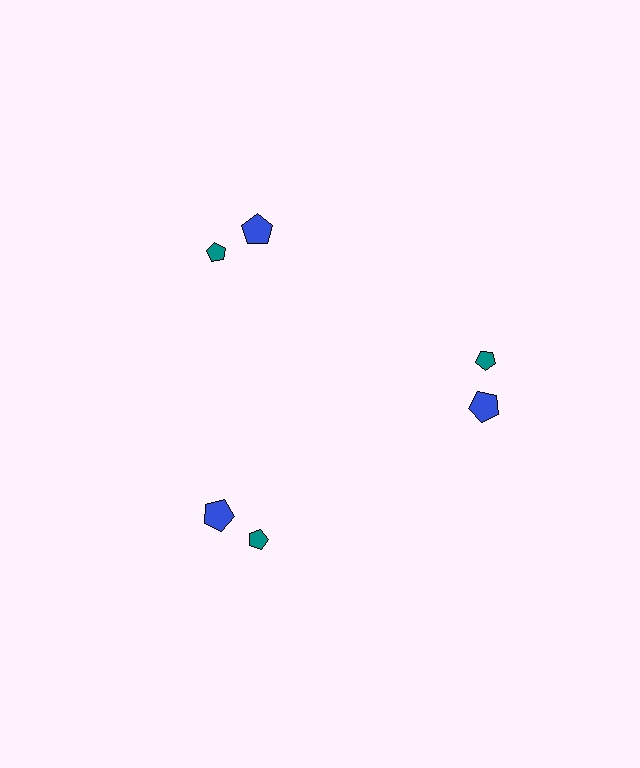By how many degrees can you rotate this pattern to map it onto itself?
The pattern maps onto itself every 120 degrees of rotation.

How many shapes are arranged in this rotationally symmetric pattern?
There are 6 shapes, arranged in 3 groups of 2.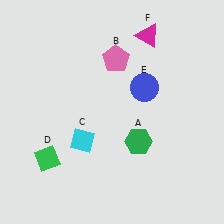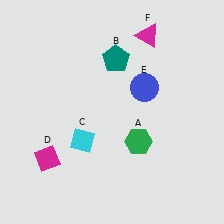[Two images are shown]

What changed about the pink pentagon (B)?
In Image 1, B is pink. In Image 2, it changed to teal.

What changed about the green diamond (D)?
In Image 1, D is green. In Image 2, it changed to magenta.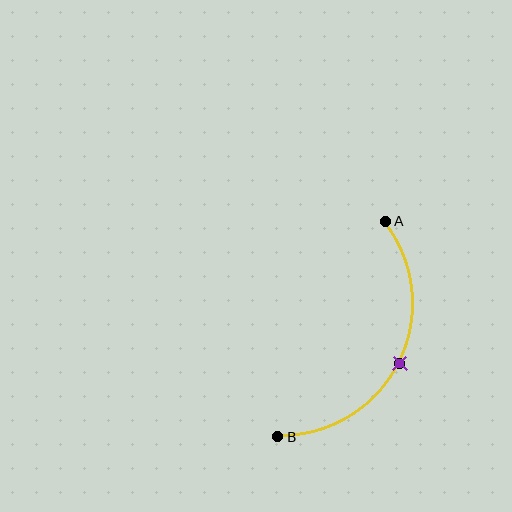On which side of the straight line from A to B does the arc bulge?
The arc bulges to the right of the straight line connecting A and B.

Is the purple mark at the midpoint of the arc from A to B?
Yes. The purple mark lies on the arc at equal arc-length from both A and B — it is the arc midpoint.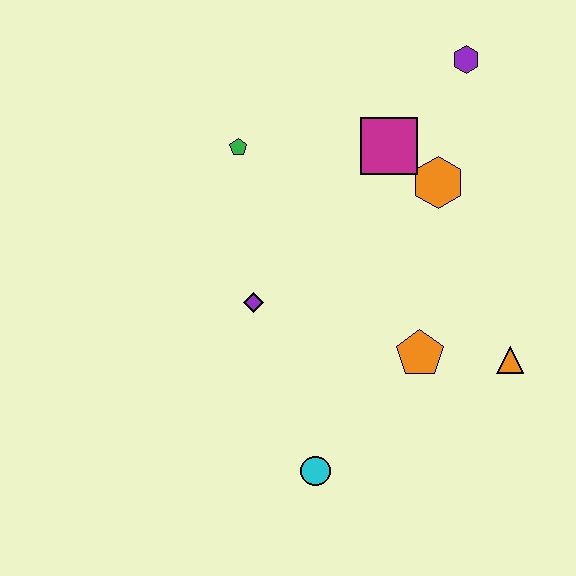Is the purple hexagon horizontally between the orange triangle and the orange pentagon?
Yes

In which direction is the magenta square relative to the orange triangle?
The magenta square is above the orange triangle.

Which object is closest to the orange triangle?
The orange pentagon is closest to the orange triangle.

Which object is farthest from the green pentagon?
The orange triangle is farthest from the green pentagon.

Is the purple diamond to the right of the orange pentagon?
No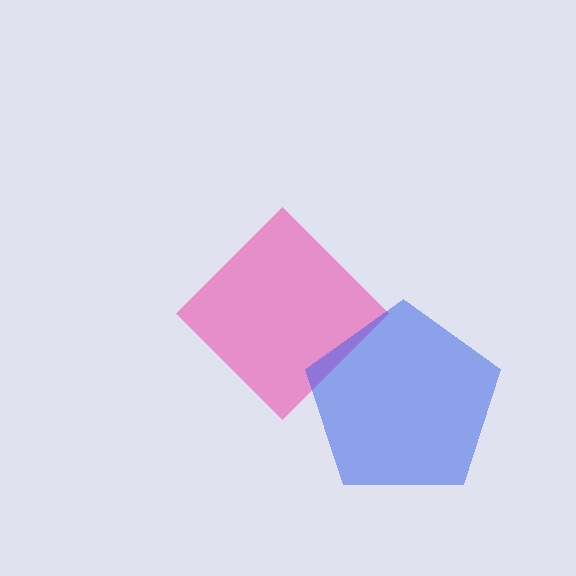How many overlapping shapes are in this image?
There are 2 overlapping shapes in the image.